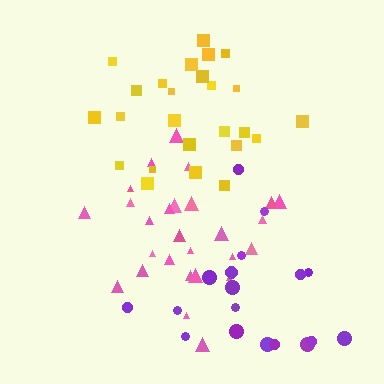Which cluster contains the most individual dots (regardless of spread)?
Pink (27).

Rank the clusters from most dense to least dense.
pink, yellow, purple.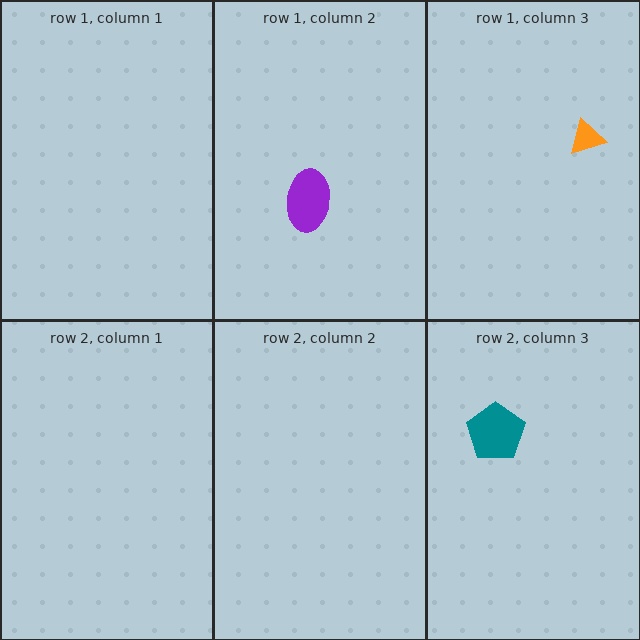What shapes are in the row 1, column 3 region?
The orange triangle.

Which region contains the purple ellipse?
The row 1, column 2 region.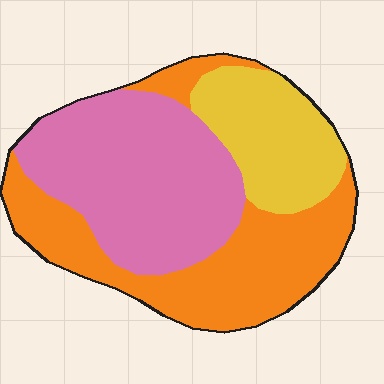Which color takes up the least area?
Yellow, at roughly 20%.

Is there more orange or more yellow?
Orange.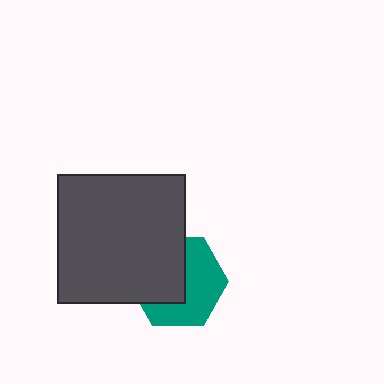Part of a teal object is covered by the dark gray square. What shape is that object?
It is a hexagon.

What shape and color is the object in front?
The object in front is a dark gray square.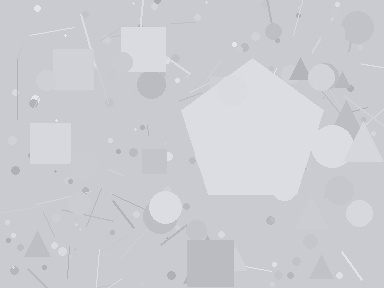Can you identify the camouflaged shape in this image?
The camouflaged shape is a pentagon.